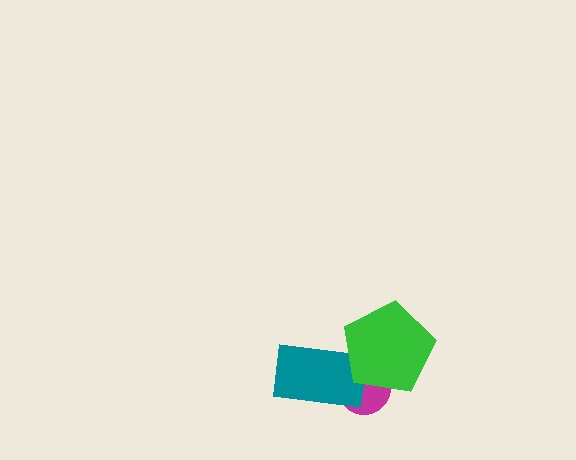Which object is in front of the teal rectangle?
The green pentagon is in front of the teal rectangle.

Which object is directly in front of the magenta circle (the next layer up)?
The teal rectangle is directly in front of the magenta circle.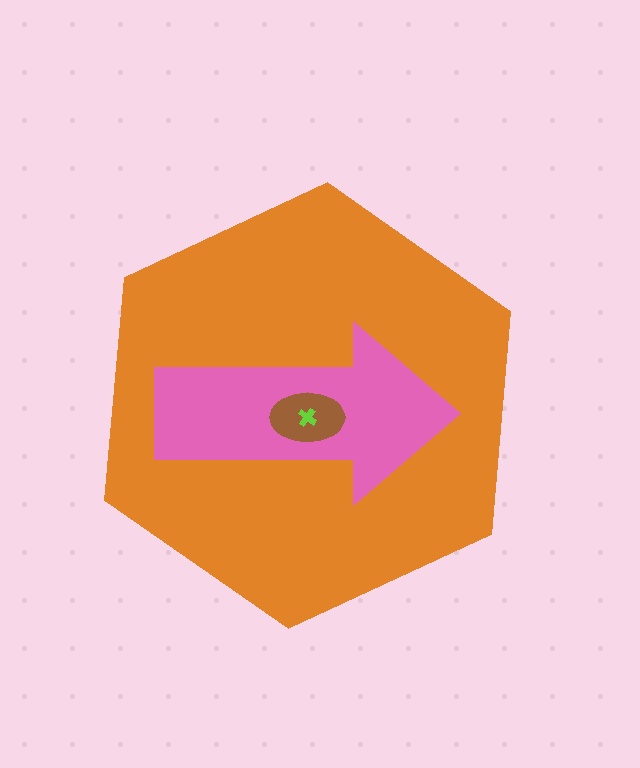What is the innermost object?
The lime cross.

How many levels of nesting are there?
4.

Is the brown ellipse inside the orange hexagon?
Yes.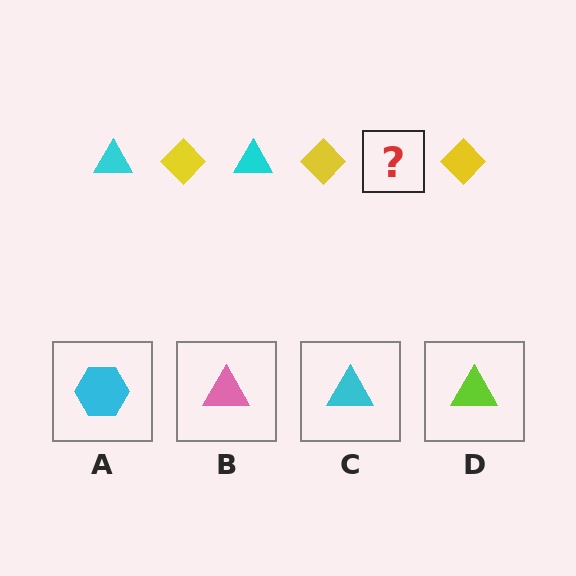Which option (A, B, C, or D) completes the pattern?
C.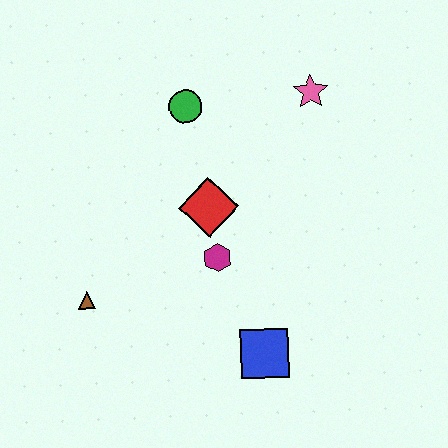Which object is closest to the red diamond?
The magenta hexagon is closest to the red diamond.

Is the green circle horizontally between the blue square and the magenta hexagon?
No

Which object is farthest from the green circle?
The blue square is farthest from the green circle.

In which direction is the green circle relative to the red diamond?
The green circle is above the red diamond.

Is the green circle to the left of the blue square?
Yes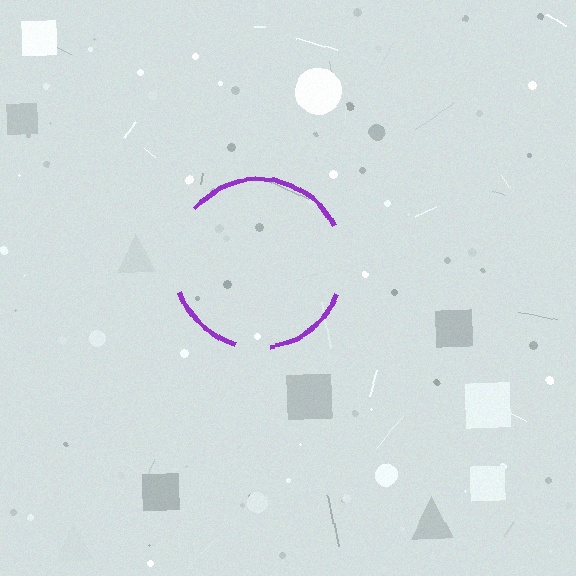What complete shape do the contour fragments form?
The contour fragments form a circle.